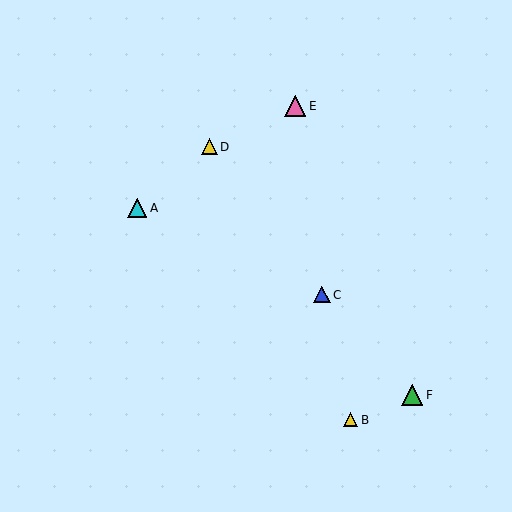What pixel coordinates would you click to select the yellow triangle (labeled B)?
Click at (351, 420) to select the yellow triangle B.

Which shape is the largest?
The pink triangle (labeled E) is the largest.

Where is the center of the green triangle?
The center of the green triangle is at (412, 395).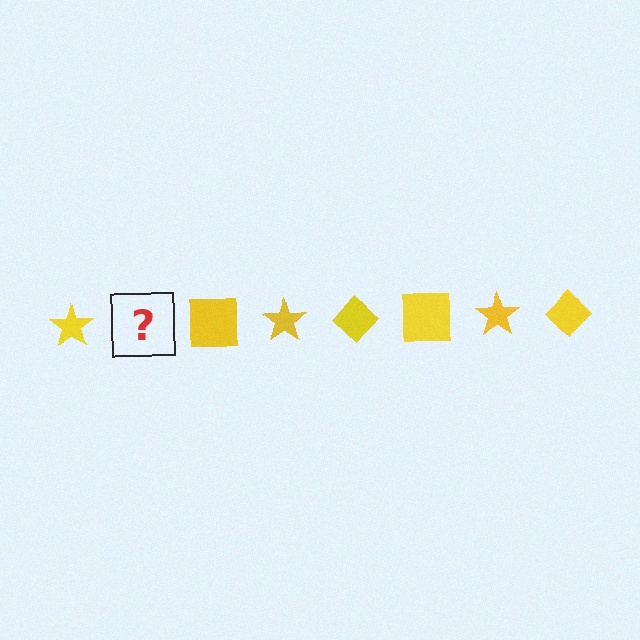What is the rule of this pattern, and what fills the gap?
The rule is that the pattern cycles through star, diamond, square shapes in yellow. The gap should be filled with a yellow diamond.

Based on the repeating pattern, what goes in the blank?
The blank should be a yellow diamond.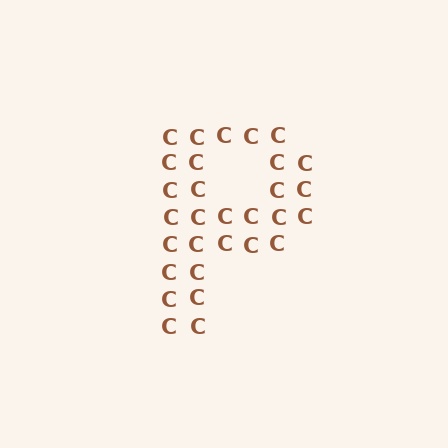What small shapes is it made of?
It is made of small letter C's.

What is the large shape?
The large shape is the letter P.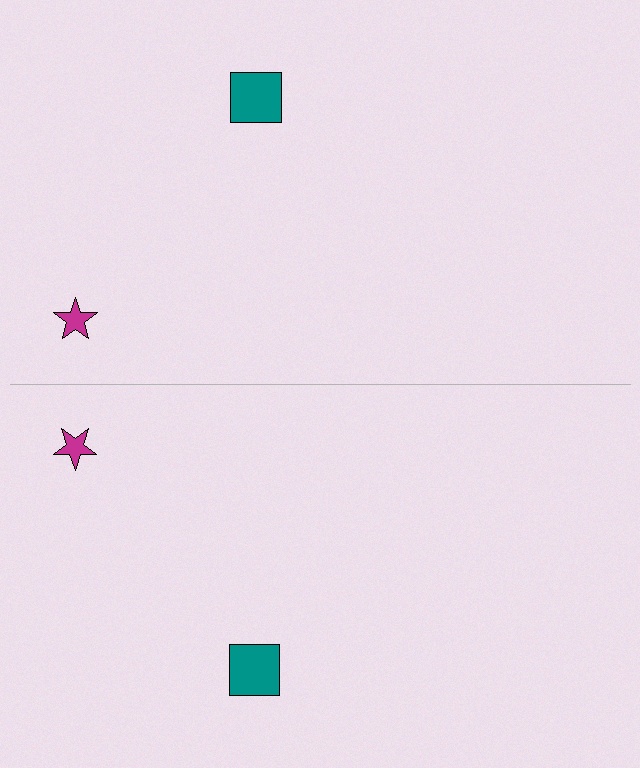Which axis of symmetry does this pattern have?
The pattern has a horizontal axis of symmetry running through the center of the image.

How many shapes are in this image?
There are 4 shapes in this image.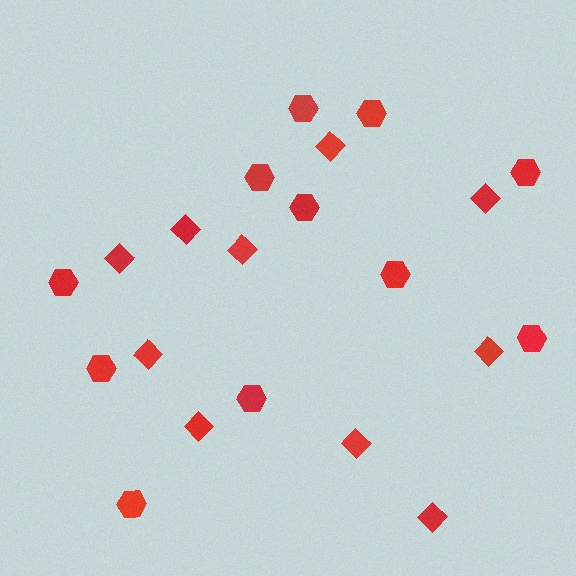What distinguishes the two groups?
There are 2 groups: one group of diamonds (10) and one group of hexagons (11).